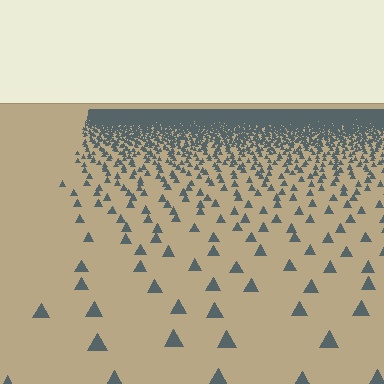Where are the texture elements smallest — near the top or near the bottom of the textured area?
Near the top.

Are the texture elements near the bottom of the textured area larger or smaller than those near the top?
Larger. Near the bottom, elements are closer to the viewer and appear at a bigger on-screen size.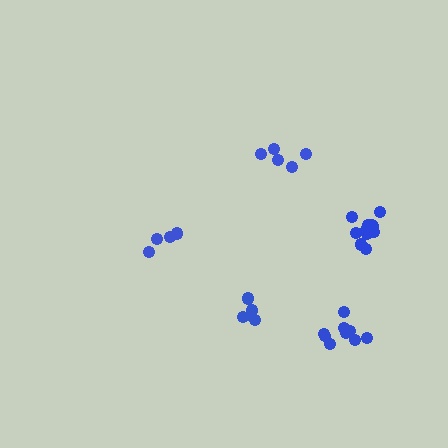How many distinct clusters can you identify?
There are 5 distinct clusters.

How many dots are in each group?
Group 1: 5 dots, Group 2: 5 dots, Group 3: 11 dots, Group 4: 5 dots, Group 5: 9 dots (35 total).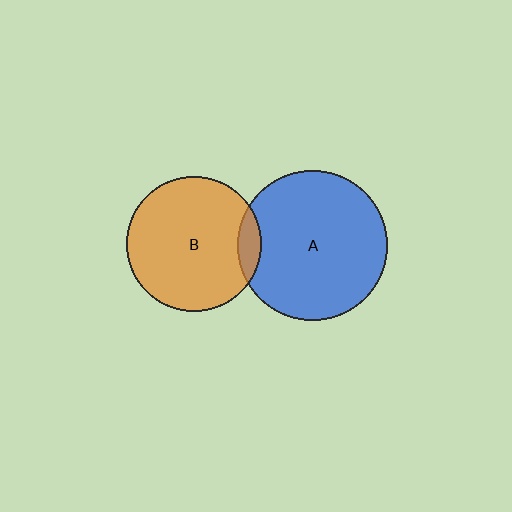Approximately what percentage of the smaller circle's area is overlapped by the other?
Approximately 10%.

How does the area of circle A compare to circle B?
Approximately 1.2 times.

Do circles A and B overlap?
Yes.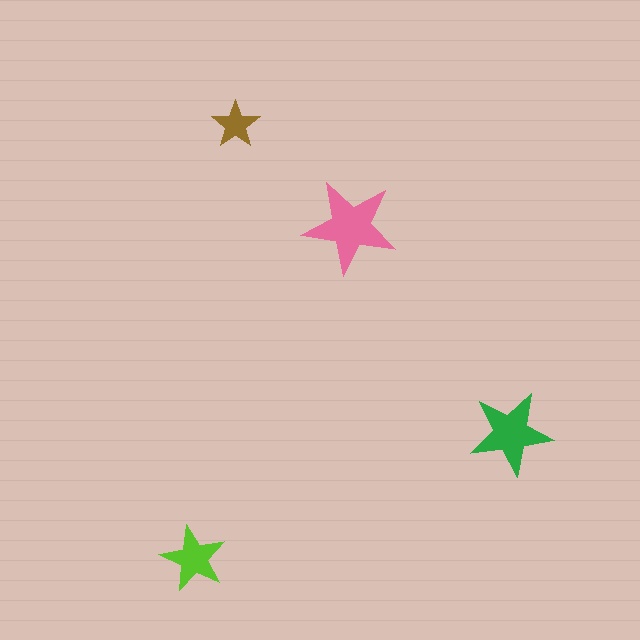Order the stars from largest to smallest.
the pink one, the green one, the lime one, the brown one.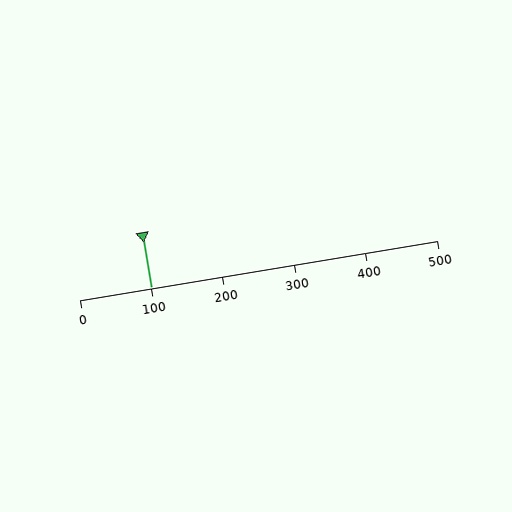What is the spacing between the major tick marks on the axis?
The major ticks are spaced 100 apart.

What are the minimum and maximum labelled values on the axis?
The axis runs from 0 to 500.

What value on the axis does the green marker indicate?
The marker indicates approximately 100.